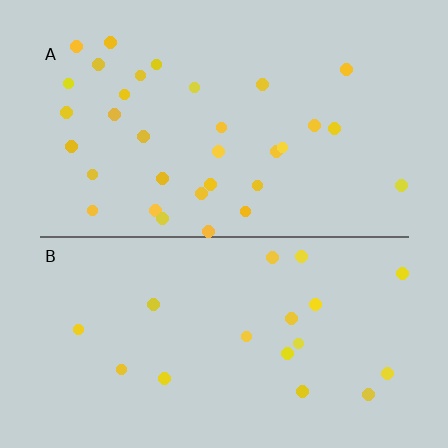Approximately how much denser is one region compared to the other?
Approximately 1.8× — region A over region B.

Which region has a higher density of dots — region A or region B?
A (the top).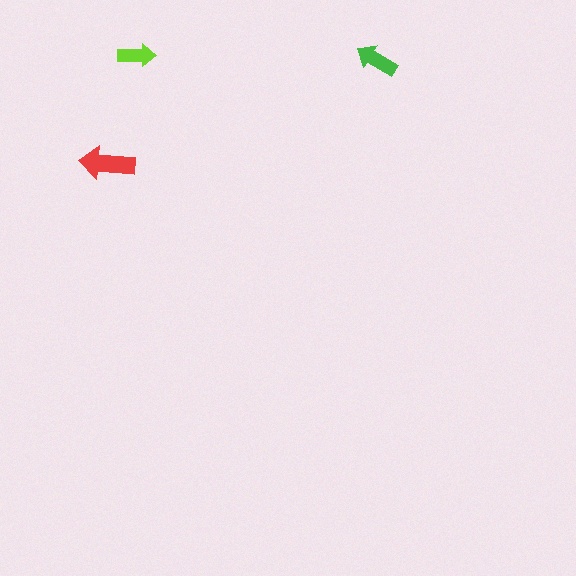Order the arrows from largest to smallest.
the red one, the green one, the lime one.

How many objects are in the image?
There are 3 objects in the image.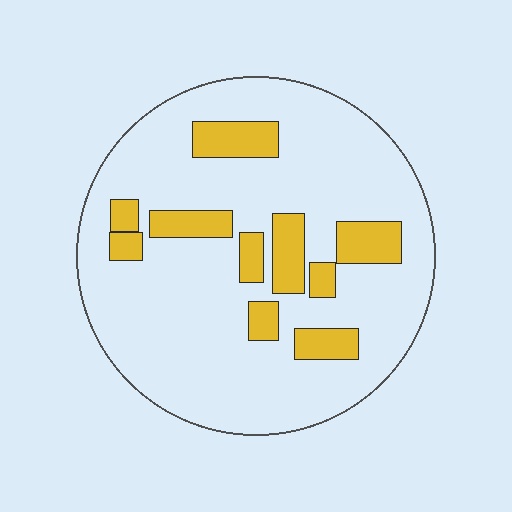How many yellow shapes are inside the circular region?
10.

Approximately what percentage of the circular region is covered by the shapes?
Approximately 20%.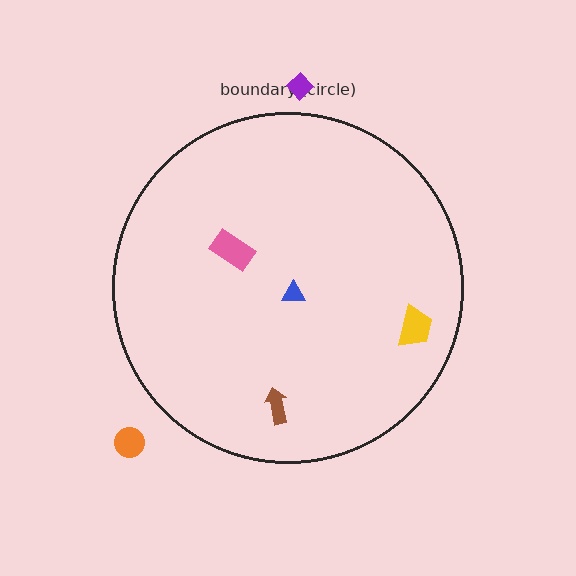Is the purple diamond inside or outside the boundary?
Outside.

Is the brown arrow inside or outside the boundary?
Inside.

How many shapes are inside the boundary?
4 inside, 2 outside.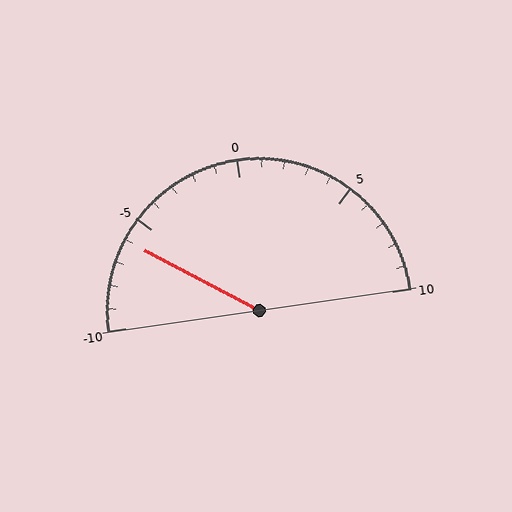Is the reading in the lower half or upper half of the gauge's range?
The reading is in the lower half of the range (-10 to 10).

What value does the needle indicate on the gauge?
The needle indicates approximately -6.